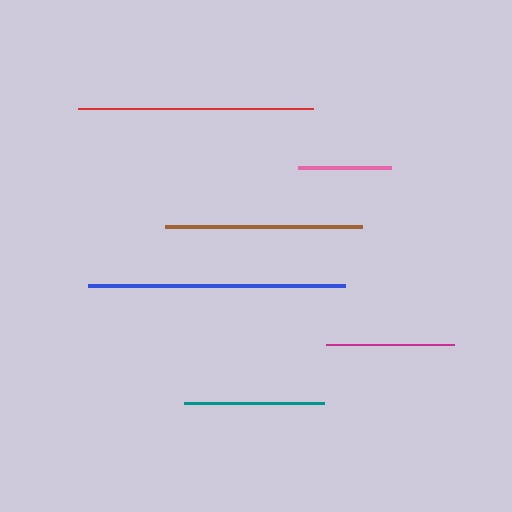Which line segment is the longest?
The blue line is the longest at approximately 257 pixels.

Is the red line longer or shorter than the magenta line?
The red line is longer than the magenta line.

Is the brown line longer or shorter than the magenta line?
The brown line is longer than the magenta line.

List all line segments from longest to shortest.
From longest to shortest: blue, red, brown, teal, magenta, pink.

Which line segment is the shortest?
The pink line is the shortest at approximately 92 pixels.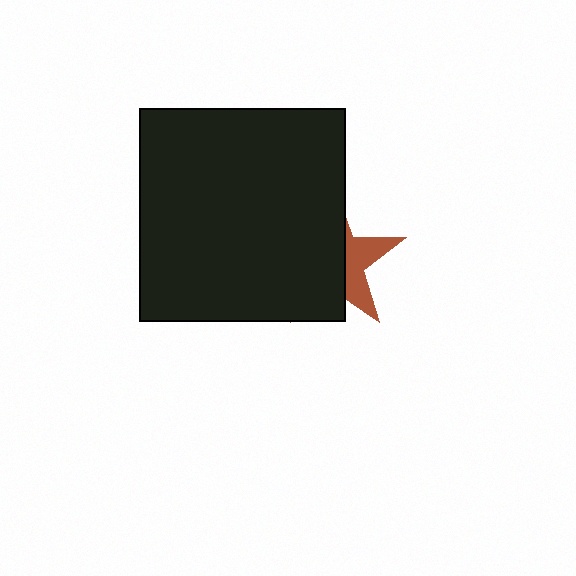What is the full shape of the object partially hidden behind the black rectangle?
The partially hidden object is a brown star.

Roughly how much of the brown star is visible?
A small part of it is visible (roughly 35%).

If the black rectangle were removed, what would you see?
You would see the complete brown star.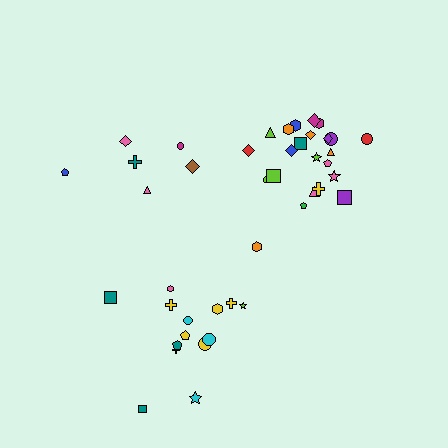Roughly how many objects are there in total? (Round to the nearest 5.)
Roughly 45 objects in total.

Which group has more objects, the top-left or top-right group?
The top-right group.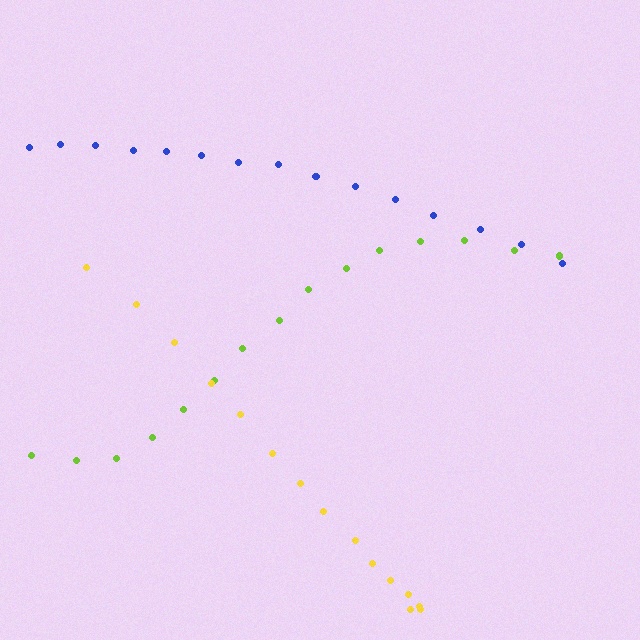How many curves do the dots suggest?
There are 3 distinct paths.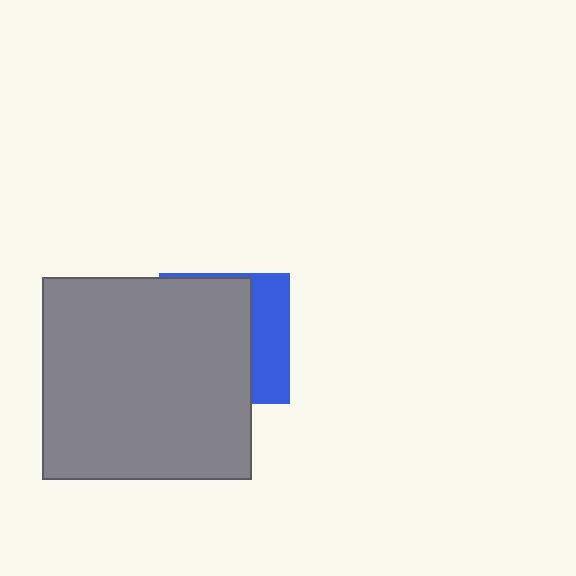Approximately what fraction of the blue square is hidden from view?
Roughly 69% of the blue square is hidden behind the gray rectangle.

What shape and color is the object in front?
The object in front is a gray rectangle.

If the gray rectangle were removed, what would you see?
You would see the complete blue square.